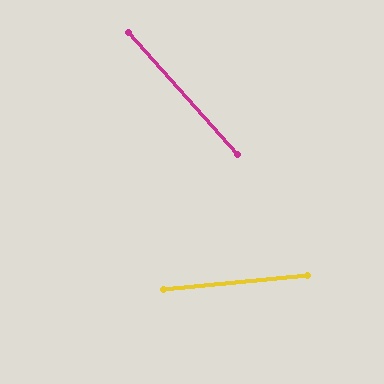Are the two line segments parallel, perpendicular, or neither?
Neither parallel nor perpendicular — they differ by about 54°.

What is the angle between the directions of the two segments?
Approximately 54 degrees.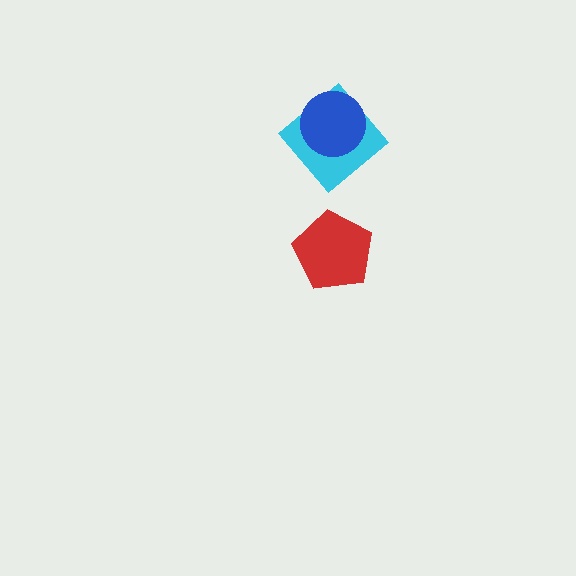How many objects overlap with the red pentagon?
0 objects overlap with the red pentagon.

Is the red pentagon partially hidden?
No, no other shape covers it.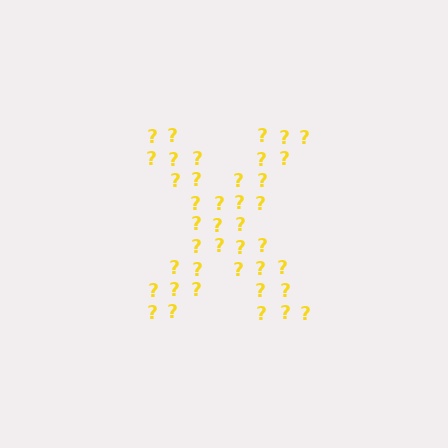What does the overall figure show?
The overall figure shows the letter X.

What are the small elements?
The small elements are question marks.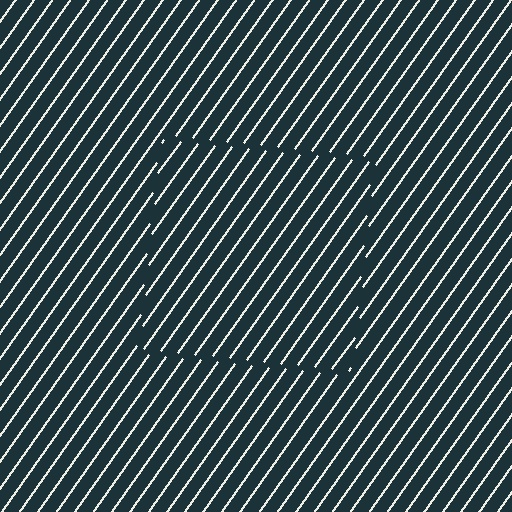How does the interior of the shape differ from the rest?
The interior of the shape contains the same grating, shifted by half a period — the contour is defined by the phase discontinuity where line-ends from the inner and outer gratings abut.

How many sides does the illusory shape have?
4 sides — the line-ends trace a square.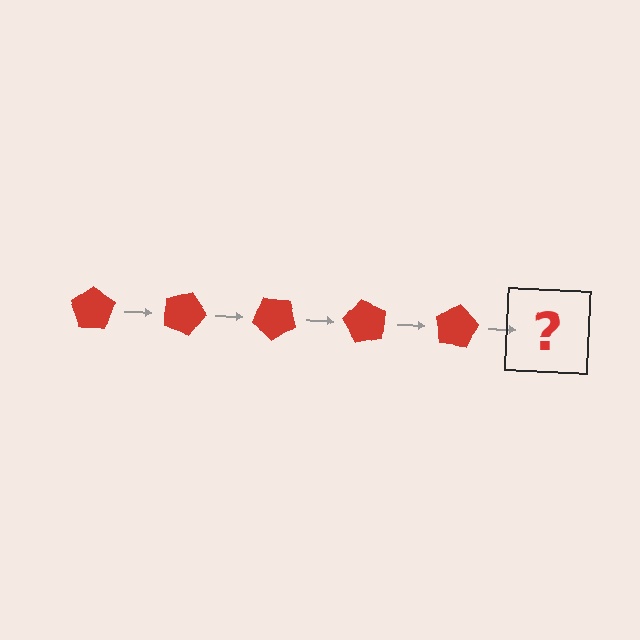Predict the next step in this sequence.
The next step is a red pentagon rotated 100 degrees.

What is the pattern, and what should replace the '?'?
The pattern is that the pentagon rotates 20 degrees each step. The '?' should be a red pentagon rotated 100 degrees.